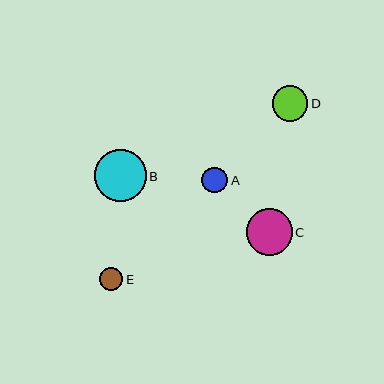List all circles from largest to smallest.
From largest to smallest: B, C, D, A, E.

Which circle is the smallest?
Circle E is the smallest with a size of approximately 23 pixels.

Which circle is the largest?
Circle B is the largest with a size of approximately 52 pixels.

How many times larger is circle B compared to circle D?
Circle B is approximately 1.4 times the size of circle D.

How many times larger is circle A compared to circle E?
Circle A is approximately 1.1 times the size of circle E.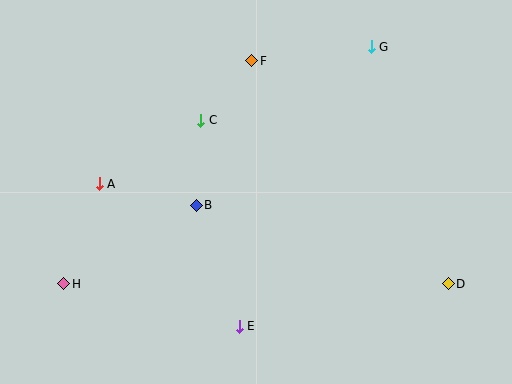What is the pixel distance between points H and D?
The distance between H and D is 384 pixels.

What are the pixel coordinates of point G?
Point G is at (371, 47).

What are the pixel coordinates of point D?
Point D is at (448, 284).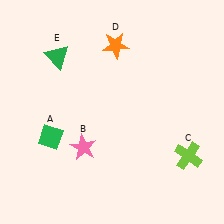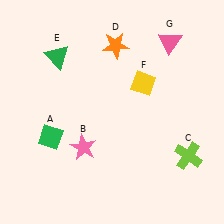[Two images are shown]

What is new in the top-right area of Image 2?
A yellow diamond (F) was added in the top-right area of Image 2.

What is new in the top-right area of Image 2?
A pink triangle (G) was added in the top-right area of Image 2.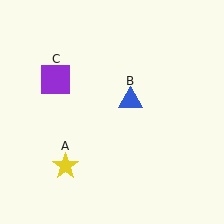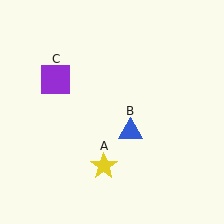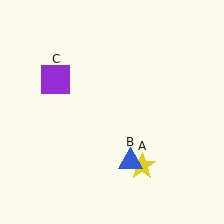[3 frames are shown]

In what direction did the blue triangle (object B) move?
The blue triangle (object B) moved down.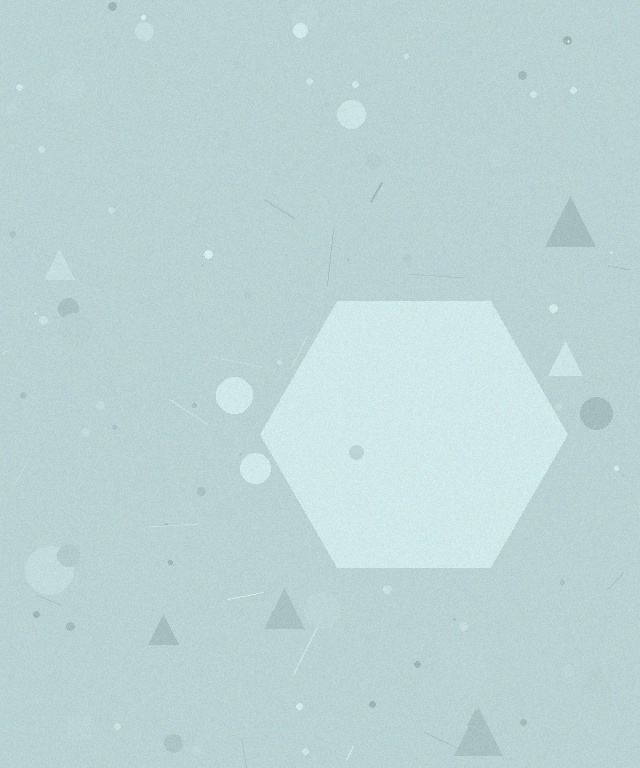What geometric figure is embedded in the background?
A hexagon is embedded in the background.